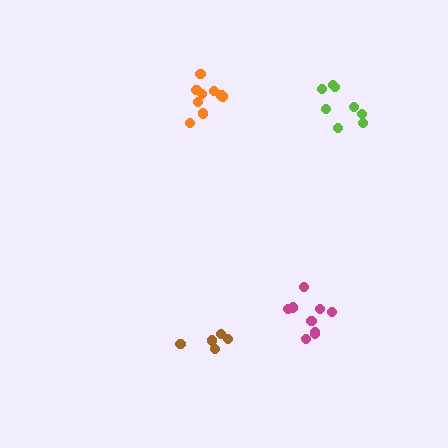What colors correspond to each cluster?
The clusters are colored: brown, magenta, orange, lime.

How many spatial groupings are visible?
There are 4 spatial groupings.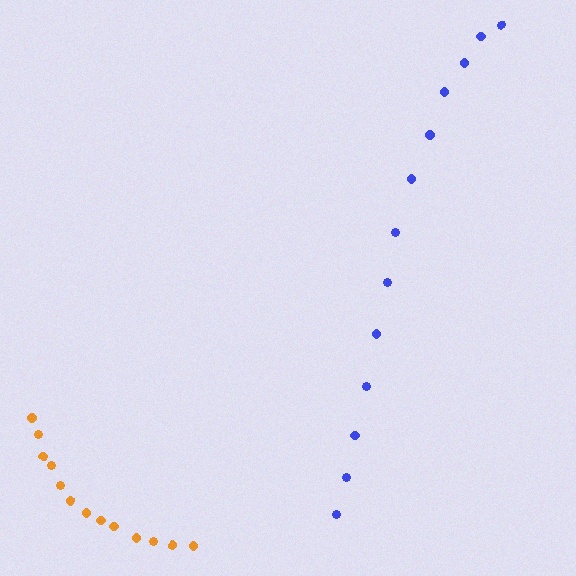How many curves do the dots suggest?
There are 2 distinct paths.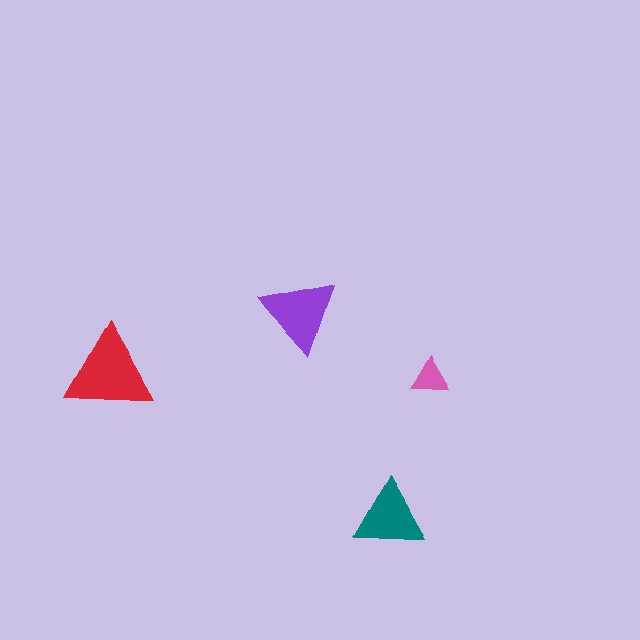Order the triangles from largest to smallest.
the red one, the purple one, the teal one, the pink one.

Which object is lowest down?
The teal triangle is bottommost.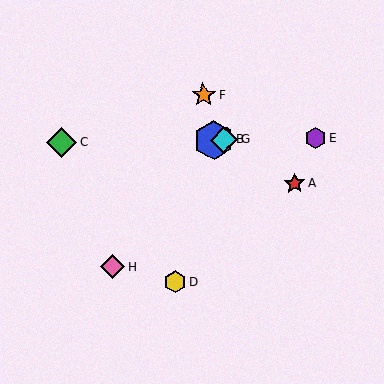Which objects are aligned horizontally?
Objects B, C, E, G are aligned horizontally.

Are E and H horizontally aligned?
No, E is at y≈138 and H is at y≈267.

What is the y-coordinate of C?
Object C is at y≈142.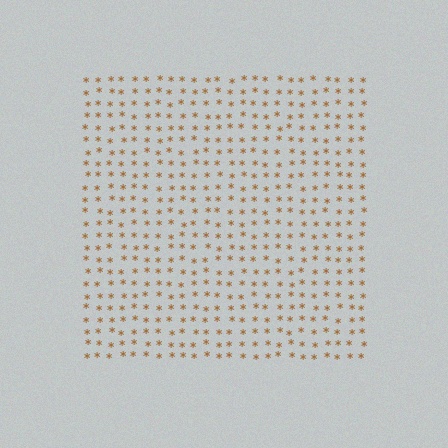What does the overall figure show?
The overall figure shows a square.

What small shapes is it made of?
It is made of small asterisks.